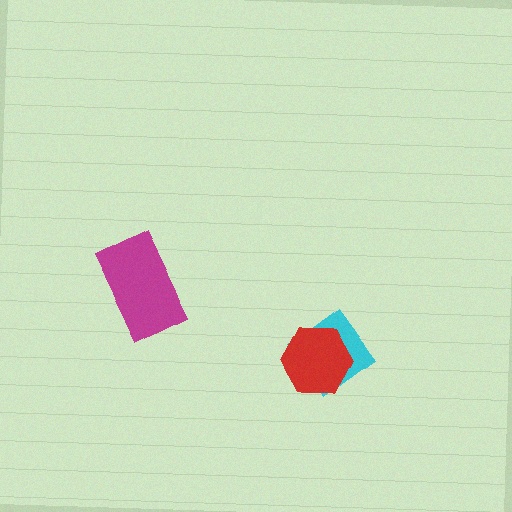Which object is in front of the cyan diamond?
The red hexagon is in front of the cyan diamond.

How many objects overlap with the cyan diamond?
1 object overlaps with the cyan diamond.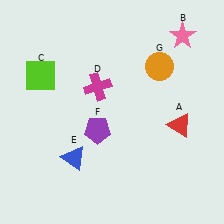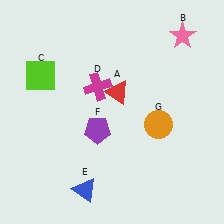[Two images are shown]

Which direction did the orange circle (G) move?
The orange circle (G) moved down.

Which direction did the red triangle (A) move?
The red triangle (A) moved left.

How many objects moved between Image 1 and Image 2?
3 objects moved between the two images.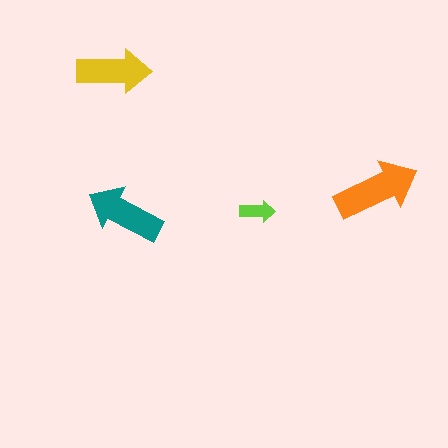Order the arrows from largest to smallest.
the orange one, the teal one, the yellow one, the lime one.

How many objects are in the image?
There are 4 objects in the image.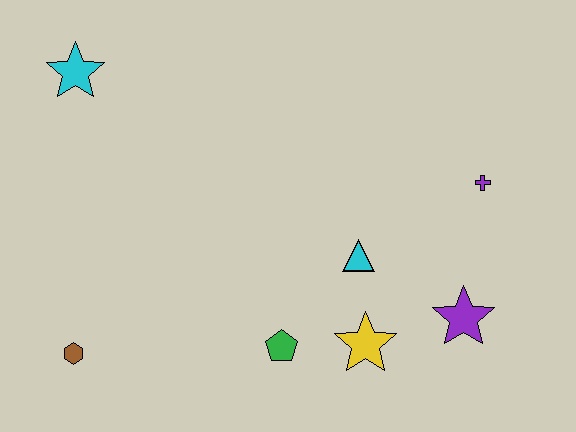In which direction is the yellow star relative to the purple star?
The yellow star is to the left of the purple star.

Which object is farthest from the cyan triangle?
The cyan star is farthest from the cyan triangle.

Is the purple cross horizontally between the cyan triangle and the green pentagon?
No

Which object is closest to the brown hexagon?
The green pentagon is closest to the brown hexagon.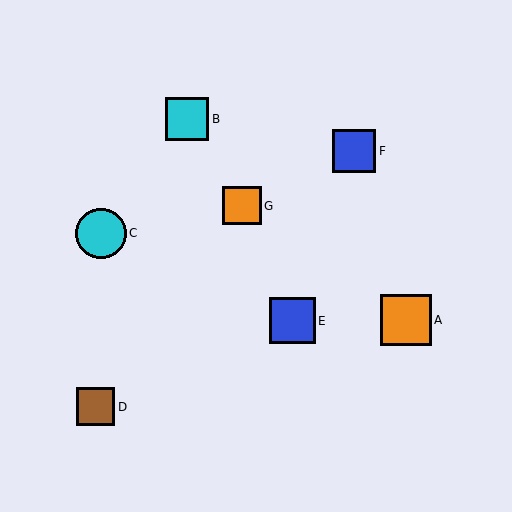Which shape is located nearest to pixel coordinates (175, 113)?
The cyan square (labeled B) at (187, 119) is nearest to that location.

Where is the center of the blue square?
The center of the blue square is at (292, 321).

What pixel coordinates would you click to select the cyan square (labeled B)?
Click at (187, 119) to select the cyan square B.